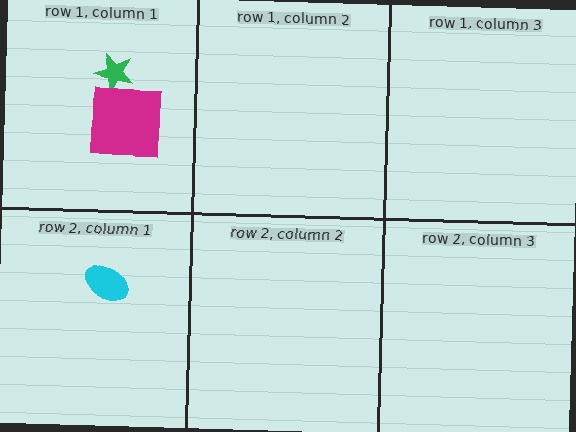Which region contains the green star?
The row 1, column 1 region.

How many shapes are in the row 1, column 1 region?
2.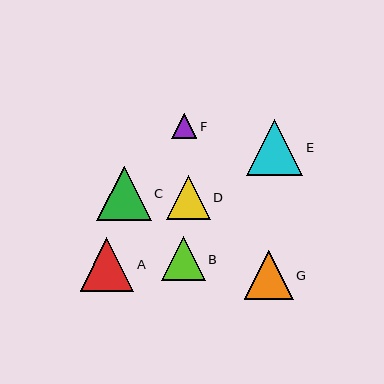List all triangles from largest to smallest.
From largest to smallest: E, C, A, G, D, B, F.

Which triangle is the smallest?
Triangle F is the smallest with a size of approximately 25 pixels.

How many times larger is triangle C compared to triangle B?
Triangle C is approximately 1.2 times the size of triangle B.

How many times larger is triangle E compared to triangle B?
Triangle E is approximately 1.3 times the size of triangle B.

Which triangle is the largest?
Triangle E is the largest with a size of approximately 56 pixels.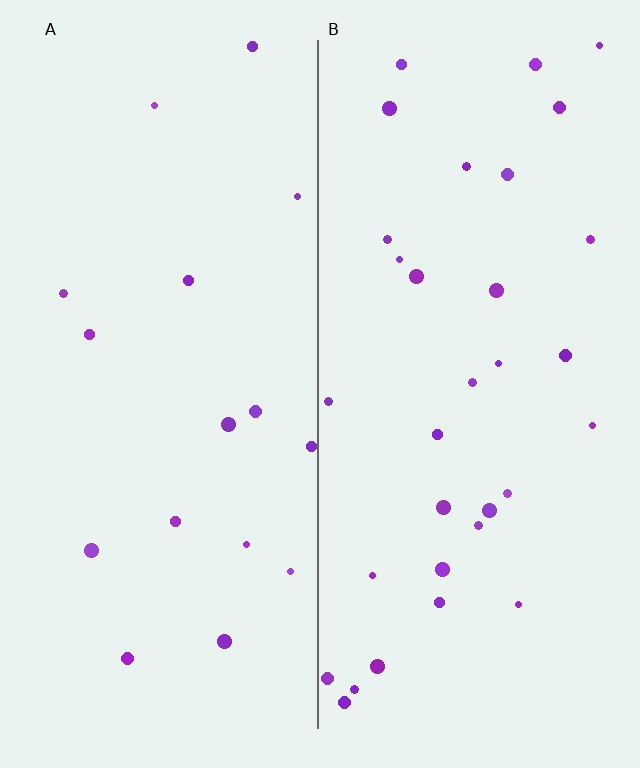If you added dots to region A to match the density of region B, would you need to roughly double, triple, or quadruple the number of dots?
Approximately double.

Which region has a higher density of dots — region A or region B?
B (the right).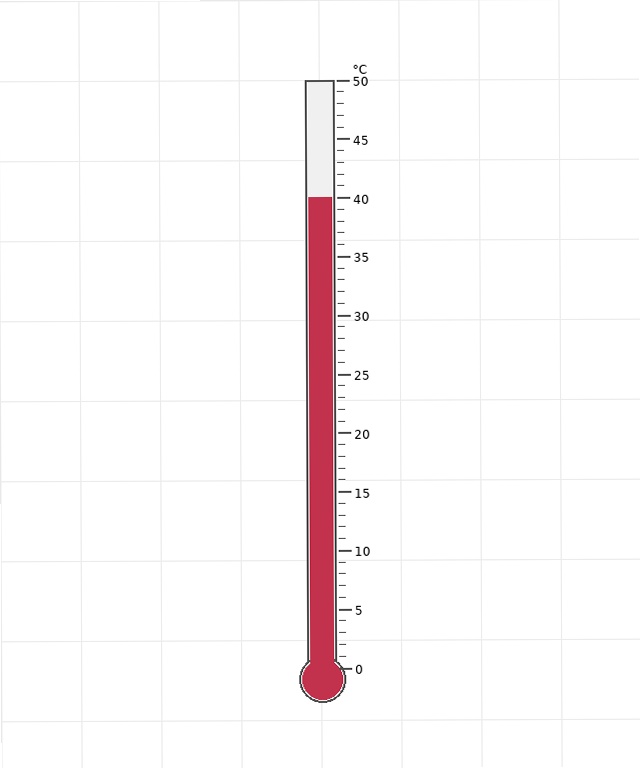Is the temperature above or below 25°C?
The temperature is above 25°C.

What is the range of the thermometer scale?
The thermometer scale ranges from 0°C to 50°C.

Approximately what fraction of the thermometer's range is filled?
The thermometer is filled to approximately 80% of its range.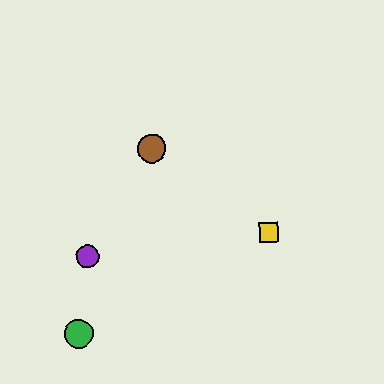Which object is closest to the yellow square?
The brown circle is closest to the yellow square.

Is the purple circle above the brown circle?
No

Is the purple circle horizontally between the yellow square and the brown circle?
No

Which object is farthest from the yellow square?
The green circle is farthest from the yellow square.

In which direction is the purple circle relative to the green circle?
The purple circle is above the green circle.